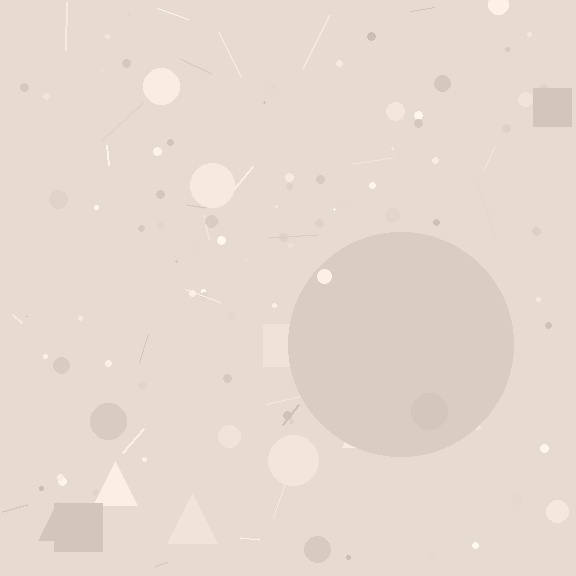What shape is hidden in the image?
A circle is hidden in the image.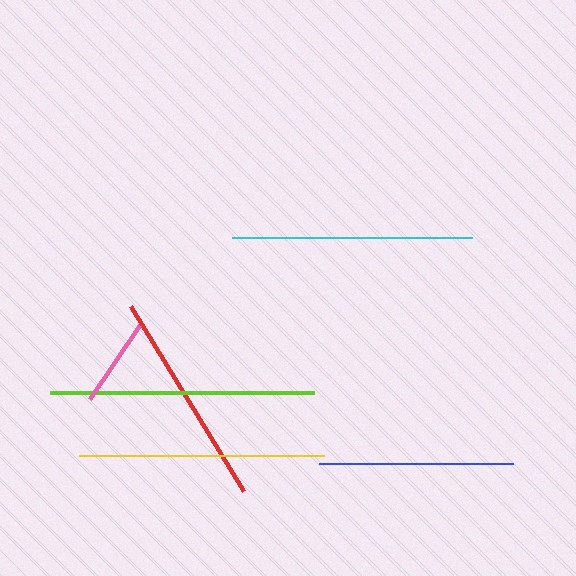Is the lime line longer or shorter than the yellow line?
The lime line is longer than the yellow line.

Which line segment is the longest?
The lime line is the longest at approximately 264 pixels.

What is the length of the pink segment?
The pink segment is approximately 90 pixels long.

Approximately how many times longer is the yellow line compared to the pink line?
The yellow line is approximately 2.7 times the length of the pink line.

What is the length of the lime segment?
The lime segment is approximately 264 pixels long.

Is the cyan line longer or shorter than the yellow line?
The yellow line is longer than the cyan line.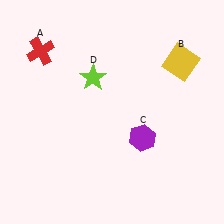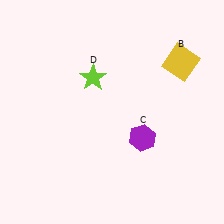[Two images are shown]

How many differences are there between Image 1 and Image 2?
There is 1 difference between the two images.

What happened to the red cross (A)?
The red cross (A) was removed in Image 2. It was in the top-left area of Image 1.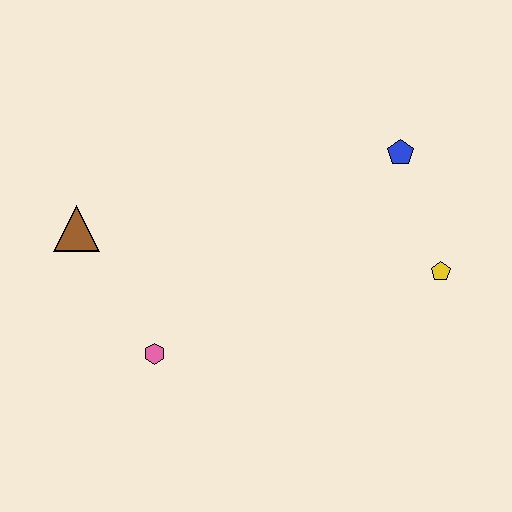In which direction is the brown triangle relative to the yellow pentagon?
The brown triangle is to the left of the yellow pentagon.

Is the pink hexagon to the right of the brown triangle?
Yes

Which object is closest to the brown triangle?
The pink hexagon is closest to the brown triangle.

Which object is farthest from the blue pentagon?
The brown triangle is farthest from the blue pentagon.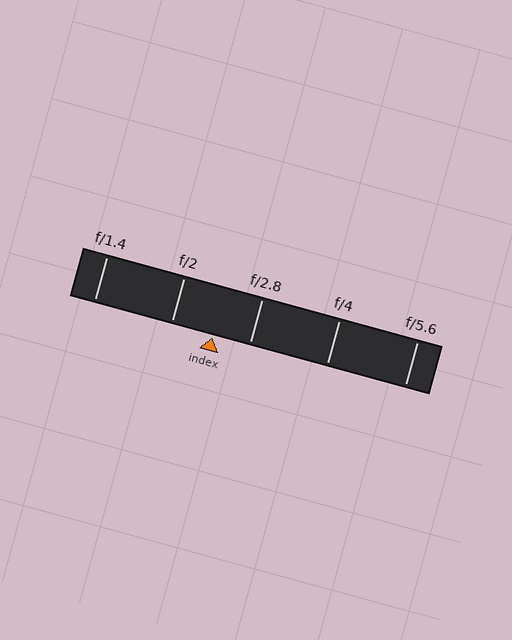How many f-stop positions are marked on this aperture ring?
There are 5 f-stop positions marked.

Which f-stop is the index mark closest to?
The index mark is closest to f/2.8.